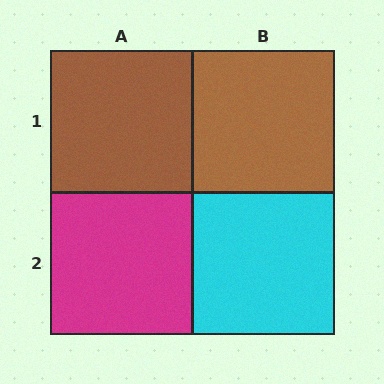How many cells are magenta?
1 cell is magenta.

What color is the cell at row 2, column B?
Cyan.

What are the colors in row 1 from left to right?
Brown, brown.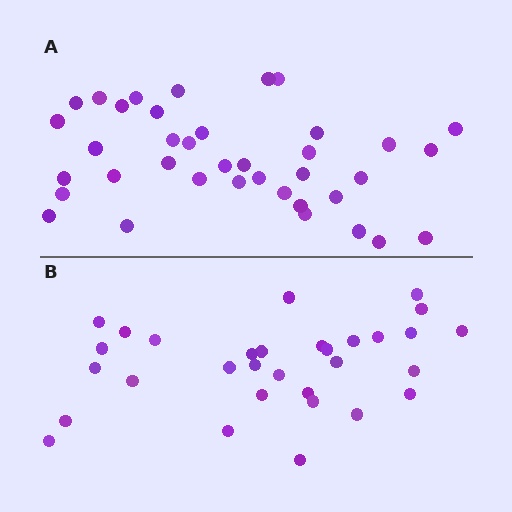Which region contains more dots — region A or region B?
Region A (the top region) has more dots.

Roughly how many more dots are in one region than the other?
Region A has roughly 8 or so more dots than region B.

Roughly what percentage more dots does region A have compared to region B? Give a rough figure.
About 25% more.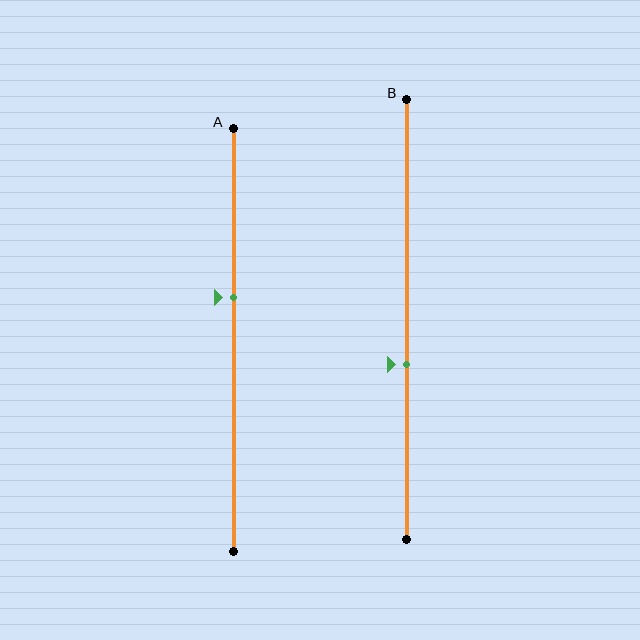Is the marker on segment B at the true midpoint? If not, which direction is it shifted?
No, the marker on segment B is shifted downward by about 10% of the segment length.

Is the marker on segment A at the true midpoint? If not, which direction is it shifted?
No, the marker on segment A is shifted upward by about 10% of the segment length.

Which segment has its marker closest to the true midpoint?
Segment A has its marker closest to the true midpoint.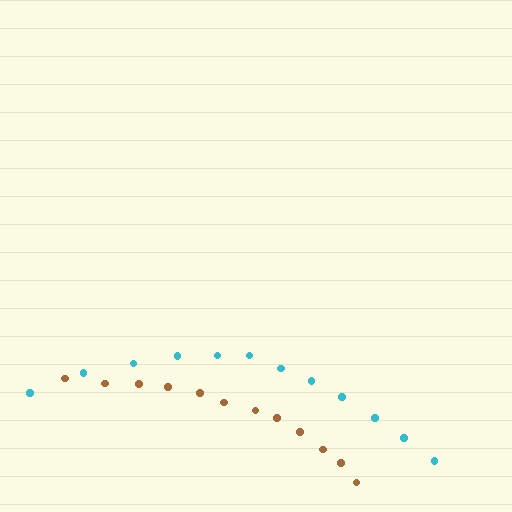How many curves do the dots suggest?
There are 2 distinct paths.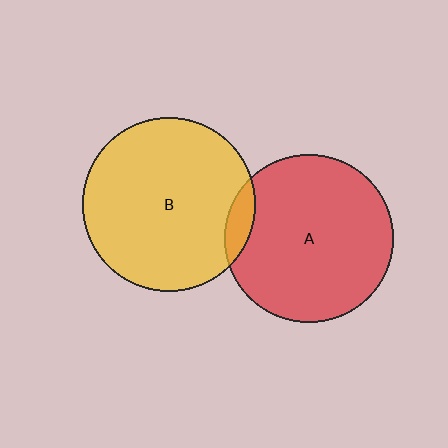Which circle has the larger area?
Circle B (yellow).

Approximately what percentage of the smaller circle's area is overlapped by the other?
Approximately 10%.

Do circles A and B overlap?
Yes.